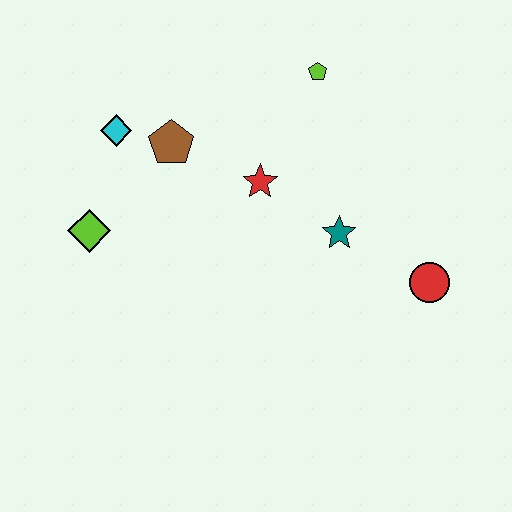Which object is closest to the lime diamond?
The cyan diamond is closest to the lime diamond.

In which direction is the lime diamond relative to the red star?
The lime diamond is to the left of the red star.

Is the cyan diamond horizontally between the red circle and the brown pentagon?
No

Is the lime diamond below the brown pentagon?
Yes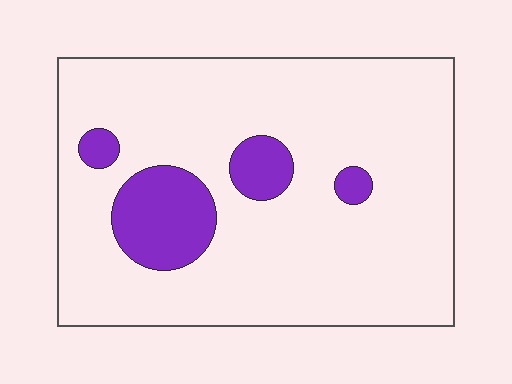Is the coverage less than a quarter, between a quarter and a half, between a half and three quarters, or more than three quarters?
Less than a quarter.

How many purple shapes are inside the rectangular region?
4.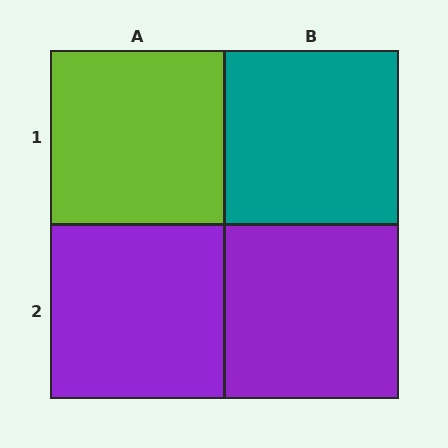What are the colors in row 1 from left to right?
Lime, teal.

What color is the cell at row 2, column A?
Purple.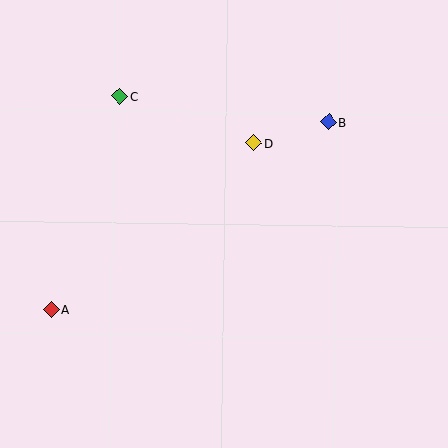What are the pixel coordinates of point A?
Point A is at (51, 309).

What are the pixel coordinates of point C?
Point C is at (120, 96).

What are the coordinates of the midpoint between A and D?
The midpoint between A and D is at (152, 226).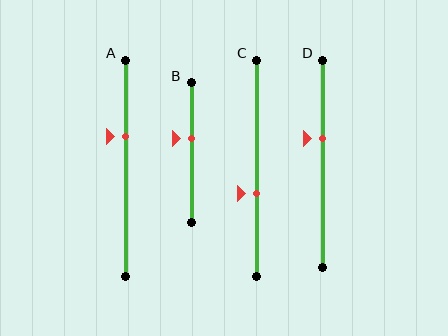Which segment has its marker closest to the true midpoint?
Segment B has its marker closest to the true midpoint.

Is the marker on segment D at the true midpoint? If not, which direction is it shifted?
No, the marker on segment D is shifted upward by about 12% of the segment length.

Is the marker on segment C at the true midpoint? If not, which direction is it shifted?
No, the marker on segment C is shifted downward by about 12% of the segment length.